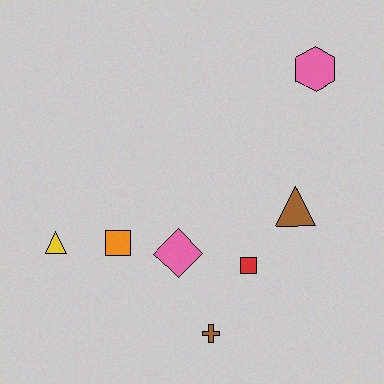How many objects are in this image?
There are 7 objects.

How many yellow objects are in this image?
There is 1 yellow object.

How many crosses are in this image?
There is 1 cross.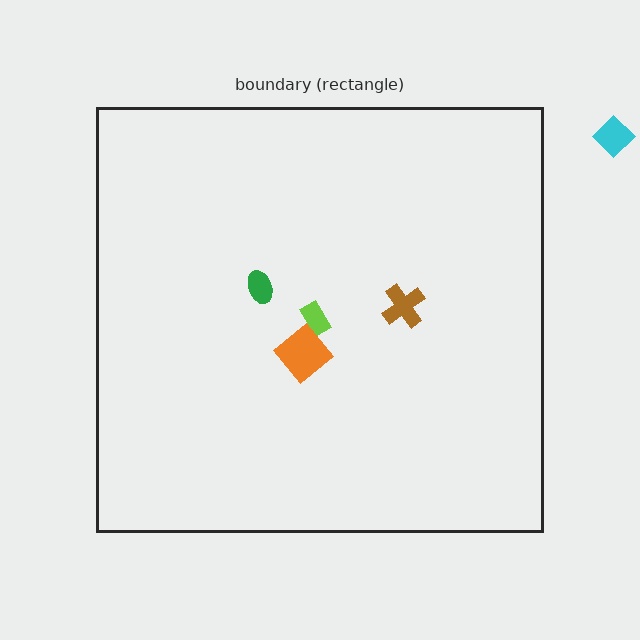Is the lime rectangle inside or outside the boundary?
Inside.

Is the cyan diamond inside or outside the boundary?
Outside.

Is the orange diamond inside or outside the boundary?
Inside.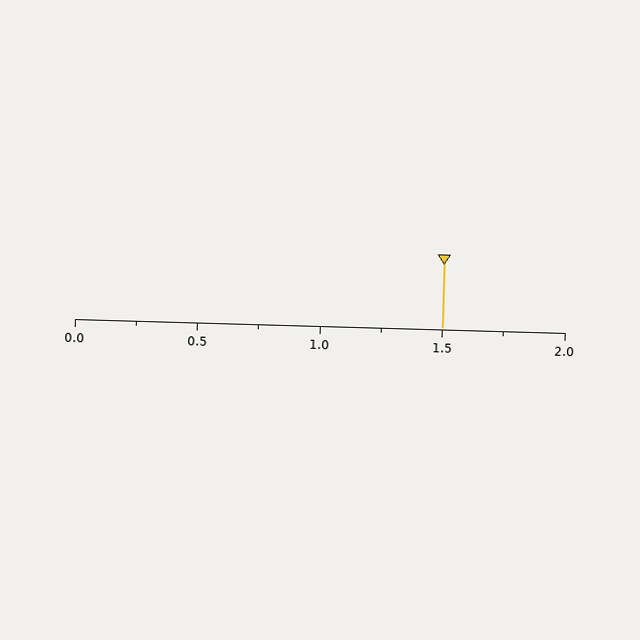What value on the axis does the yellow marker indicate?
The marker indicates approximately 1.5.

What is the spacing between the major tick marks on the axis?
The major ticks are spaced 0.5 apart.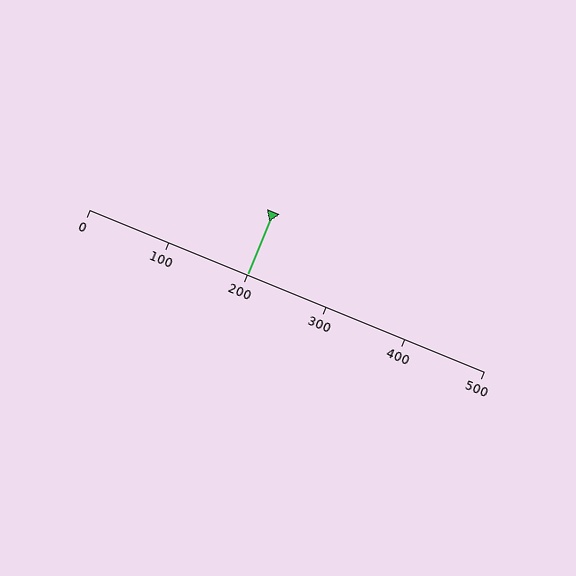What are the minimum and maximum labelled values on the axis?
The axis runs from 0 to 500.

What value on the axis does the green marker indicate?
The marker indicates approximately 200.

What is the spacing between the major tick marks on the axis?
The major ticks are spaced 100 apart.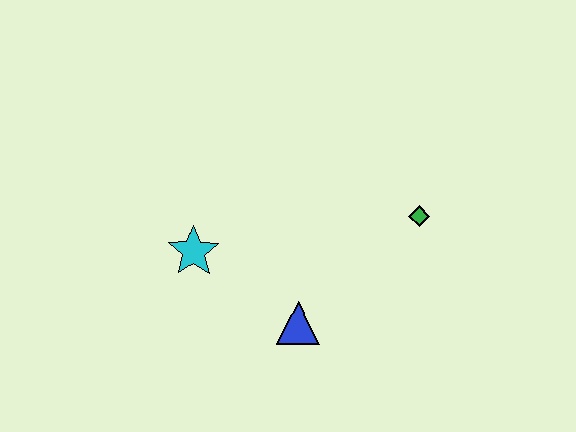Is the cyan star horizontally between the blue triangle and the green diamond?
No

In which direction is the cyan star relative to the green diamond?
The cyan star is to the left of the green diamond.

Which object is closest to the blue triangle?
The cyan star is closest to the blue triangle.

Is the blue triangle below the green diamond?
Yes